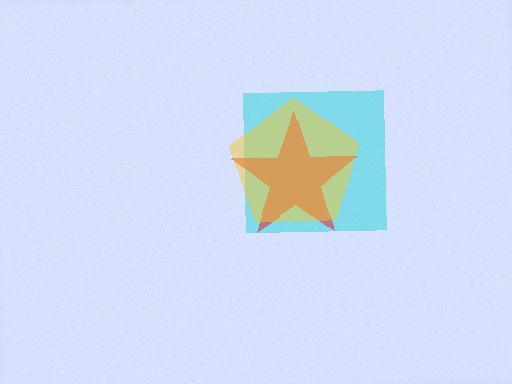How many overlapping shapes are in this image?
There are 3 overlapping shapes in the image.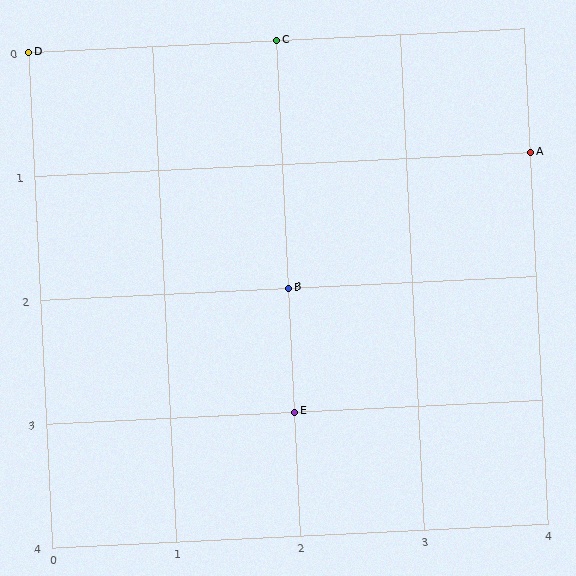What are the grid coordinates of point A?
Point A is at grid coordinates (4, 1).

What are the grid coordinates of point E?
Point E is at grid coordinates (2, 3).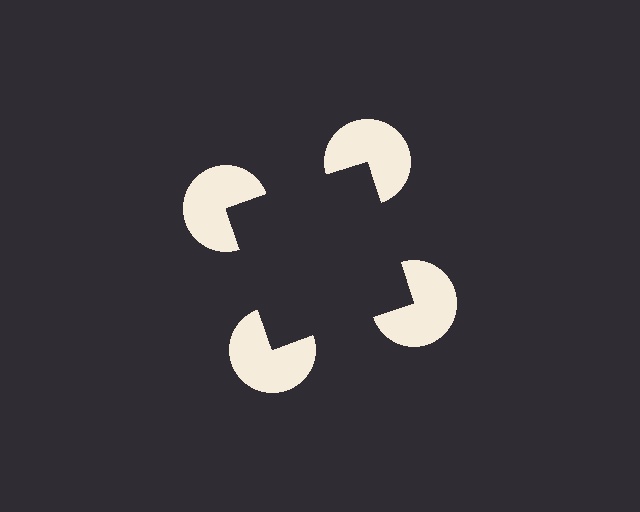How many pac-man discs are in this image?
There are 4 — one at each vertex of the illusory square.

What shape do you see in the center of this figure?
An illusory square — its edges are inferred from the aligned wedge cuts in the pac-man discs, not physically drawn.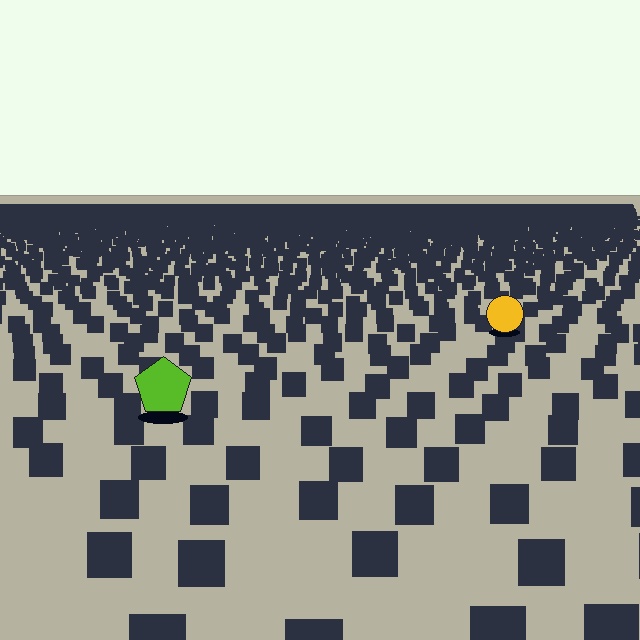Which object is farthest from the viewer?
The yellow circle is farthest from the viewer. It appears smaller and the ground texture around it is denser.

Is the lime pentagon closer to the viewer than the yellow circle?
Yes. The lime pentagon is closer — you can tell from the texture gradient: the ground texture is coarser near it.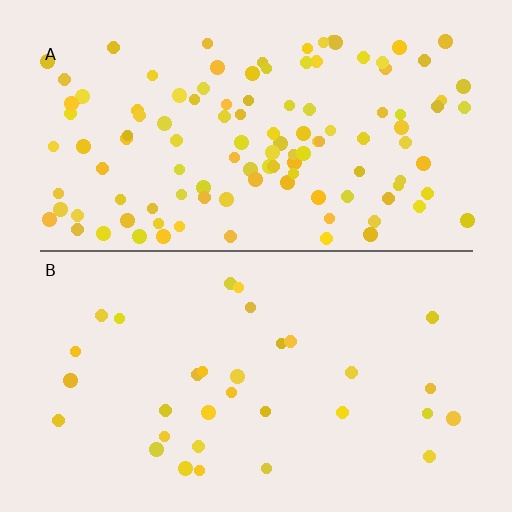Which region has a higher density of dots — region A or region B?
A (the top).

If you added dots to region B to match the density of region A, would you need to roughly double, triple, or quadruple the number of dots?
Approximately quadruple.